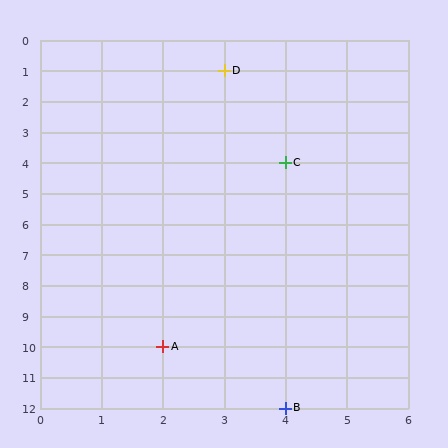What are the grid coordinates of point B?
Point B is at grid coordinates (4, 12).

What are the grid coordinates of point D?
Point D is at grid coordinates (3, 1).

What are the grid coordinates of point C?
Point C is at grid coordinates (4, 4).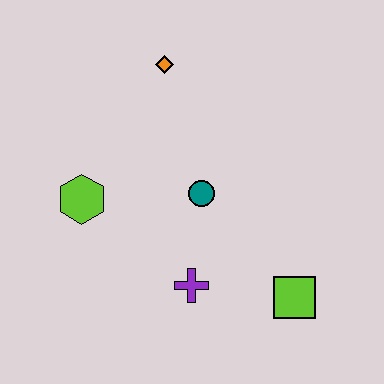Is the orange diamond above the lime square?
Yes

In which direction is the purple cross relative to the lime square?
The purple cross is to the left of the lime square.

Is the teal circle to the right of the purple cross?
Yes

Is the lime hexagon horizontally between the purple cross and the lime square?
No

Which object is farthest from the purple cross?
The orange diamond is farthest from the purple cross.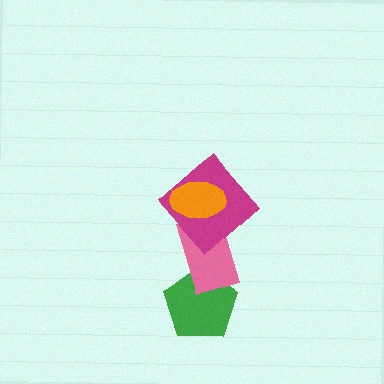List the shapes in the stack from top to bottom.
From top to bottom: the orange ellipse, the magenta diamond, the pink rectangle, the green pentagon.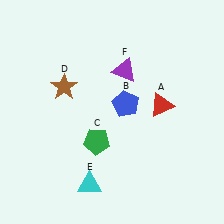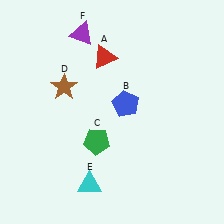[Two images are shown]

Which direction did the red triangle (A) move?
The red triangle (A) moved left.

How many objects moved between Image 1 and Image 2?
2 objects moved between the two images.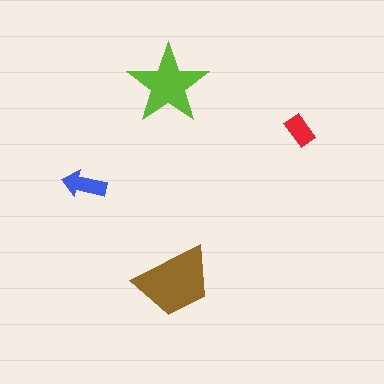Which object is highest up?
The lime star is topmost.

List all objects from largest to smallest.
The brown trapezoid, the lime star, the blue arrow, the red rectangle.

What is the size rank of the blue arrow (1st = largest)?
3rd.